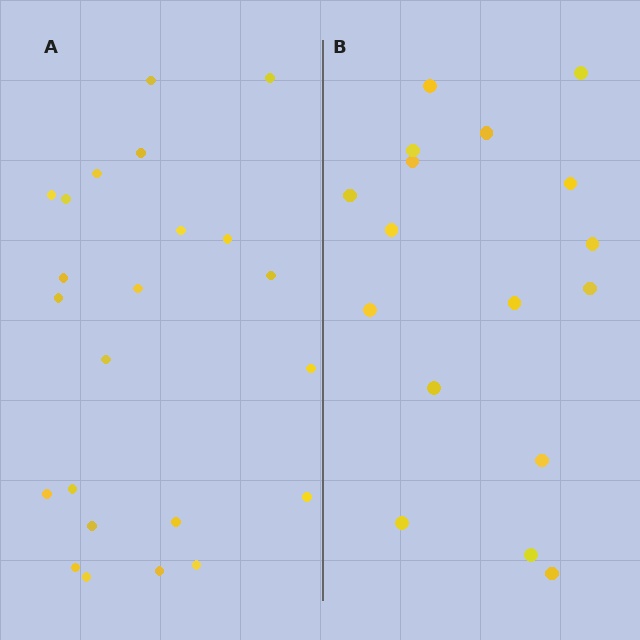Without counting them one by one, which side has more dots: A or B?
Region A (the left region) has more dots.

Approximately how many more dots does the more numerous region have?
Region A has about 6 more dots than region B.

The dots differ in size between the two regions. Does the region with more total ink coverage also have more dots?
No. Region B has more total ink coverage because its dots are larger, but region A actually contains more individual dots. Total area can be misleading — the number of items is what matters here.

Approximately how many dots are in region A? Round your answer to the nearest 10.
About 20 dots. (The exact count is 23, which rounds to 20.)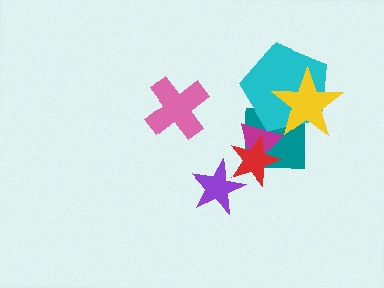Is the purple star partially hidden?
No, no other shape covers it.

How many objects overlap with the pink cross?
0 objects overlap with the pink cross.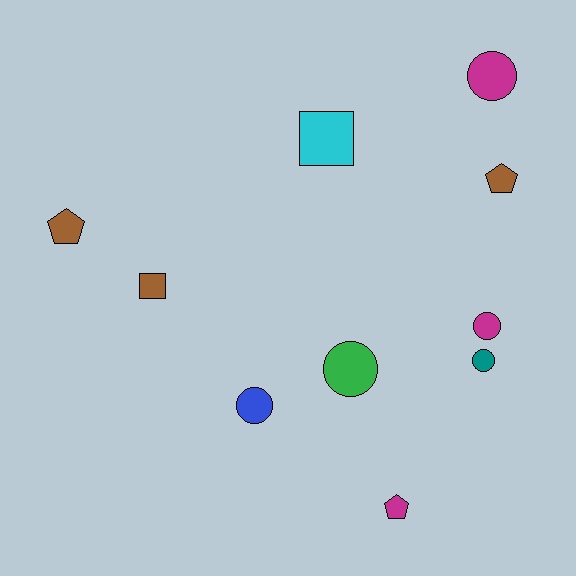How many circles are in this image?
There are 5 circles.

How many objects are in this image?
There are 10 objects.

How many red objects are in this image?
There are no red objects.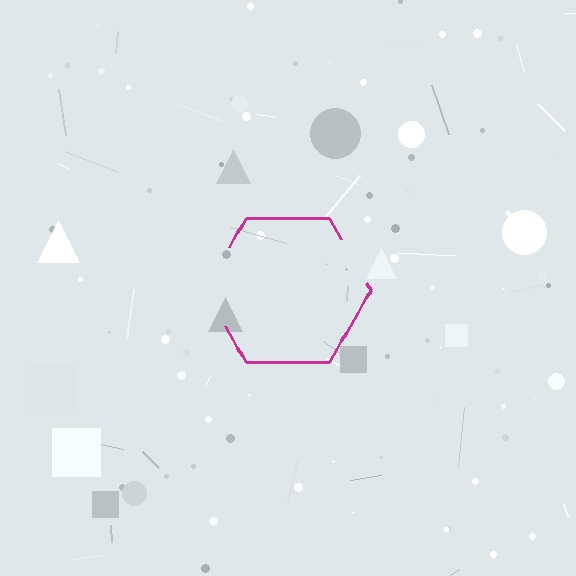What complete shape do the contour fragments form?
The contour fragments form a hexagon.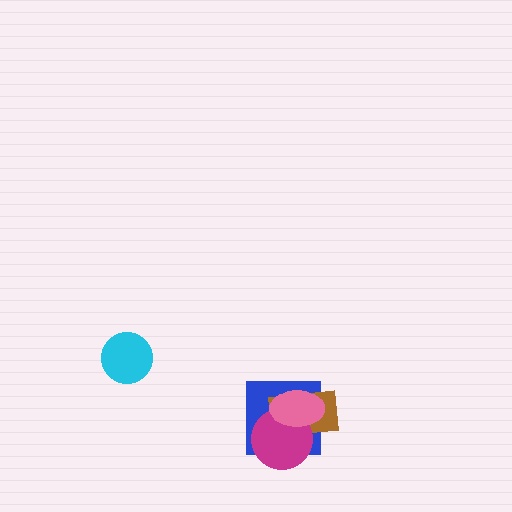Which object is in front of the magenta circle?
The pink ellipse is in front of the magenta circle.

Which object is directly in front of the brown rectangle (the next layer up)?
The magenta circle is directly in front of the brown rectangle.